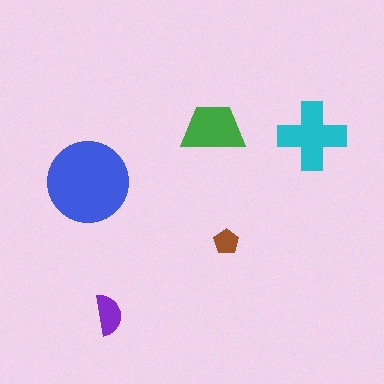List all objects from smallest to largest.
The brown pentagon, the purple semicircle, the green trapezoid, the cyan cross, the blue circle.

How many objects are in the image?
There are 5 objects in the image.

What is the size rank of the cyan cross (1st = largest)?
2nd.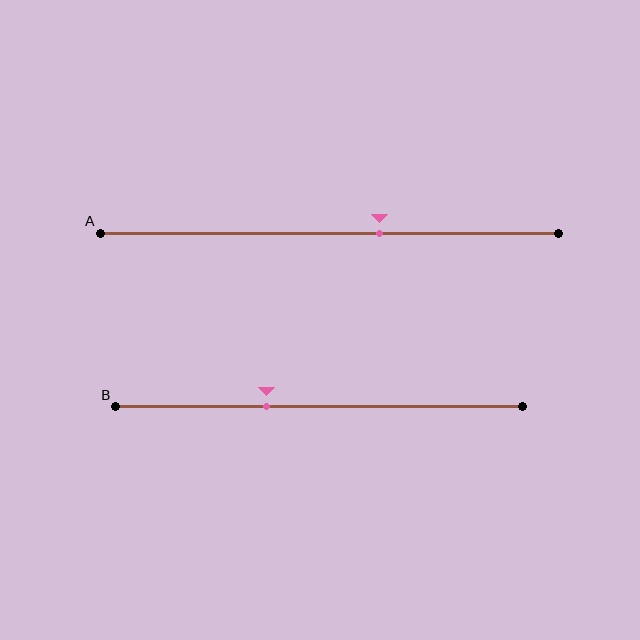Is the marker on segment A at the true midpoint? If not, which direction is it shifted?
No, the marker on segment A is shifted to the right by about 11% of the segment length.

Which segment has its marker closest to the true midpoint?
Segment A has its marker closest to the true midpoint.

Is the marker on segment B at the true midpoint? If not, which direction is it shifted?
No, the marker on segment B is shifted to the left by about 13% of the segment length.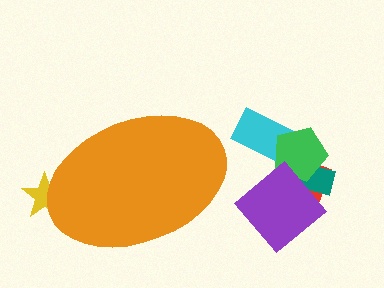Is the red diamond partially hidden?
No, the red diamond is fully visible.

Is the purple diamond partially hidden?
No, the purple diamond is fully visible.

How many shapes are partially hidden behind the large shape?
1 shape is partially hidden.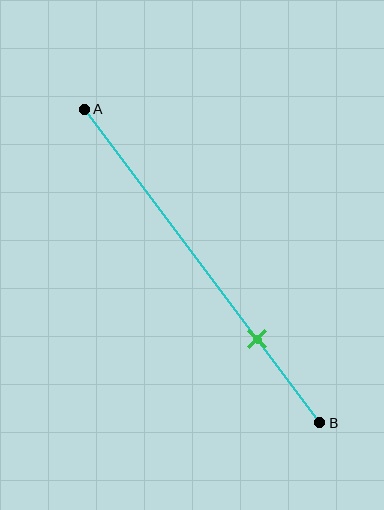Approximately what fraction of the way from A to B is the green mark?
The green mark is approximately 75% of the way from A to B.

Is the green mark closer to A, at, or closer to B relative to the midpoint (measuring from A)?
The green mark is closer to point B than the midpoint of segment AB.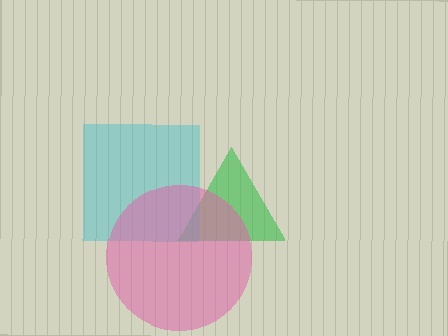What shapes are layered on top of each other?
The layered shapes are: a green triangle, a cyan square, a pink circle.